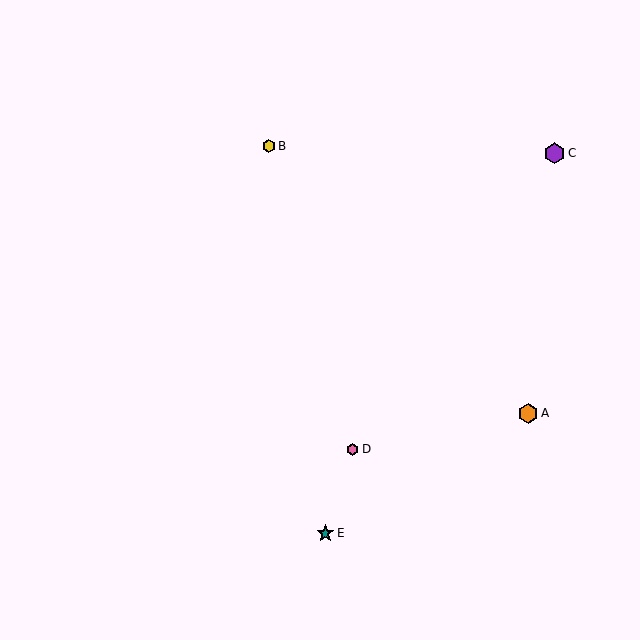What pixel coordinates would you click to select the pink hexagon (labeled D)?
Click at (353, 449) to select the pink hexagon D.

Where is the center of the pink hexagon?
The center of the pink hexagon is at (353, 449).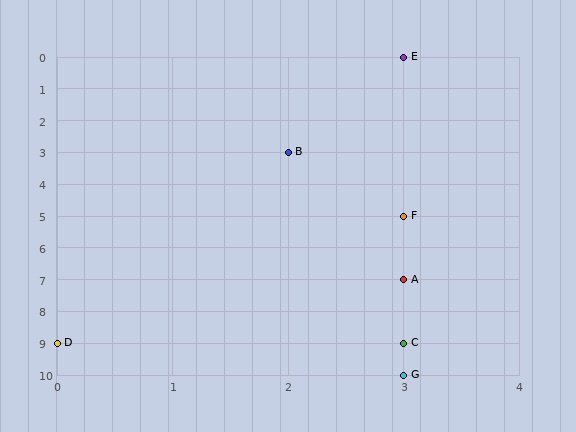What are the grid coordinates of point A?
Point A is at grid coordinates (3, 7).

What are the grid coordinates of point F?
Point F is at grid coordinates (3, 5).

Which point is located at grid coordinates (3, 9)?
Point C is at (3, 9).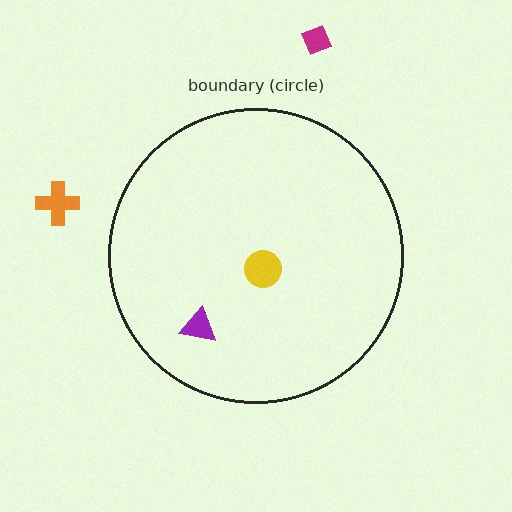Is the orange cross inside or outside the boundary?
Outside.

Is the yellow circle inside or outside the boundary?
Inside.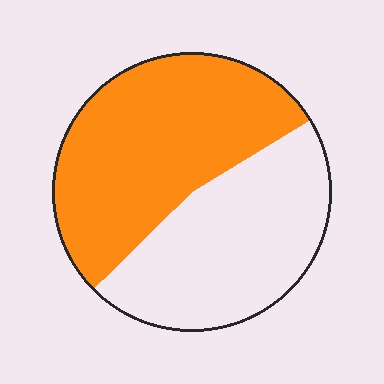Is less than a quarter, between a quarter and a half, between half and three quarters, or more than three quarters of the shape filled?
Between half and three quarters.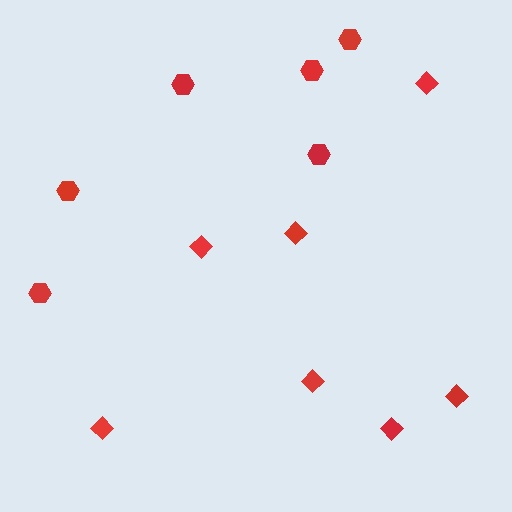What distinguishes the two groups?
There are 2 groups: one group of hexagons (6) and one group of diamonds (7).